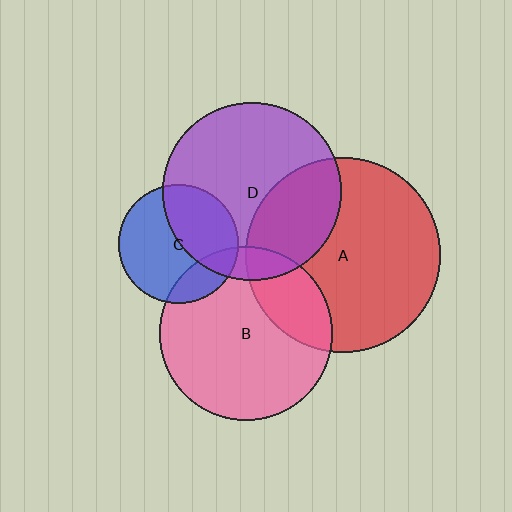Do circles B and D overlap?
Yes.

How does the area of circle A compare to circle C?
Approximately 2.6 times.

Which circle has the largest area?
Circle A (red).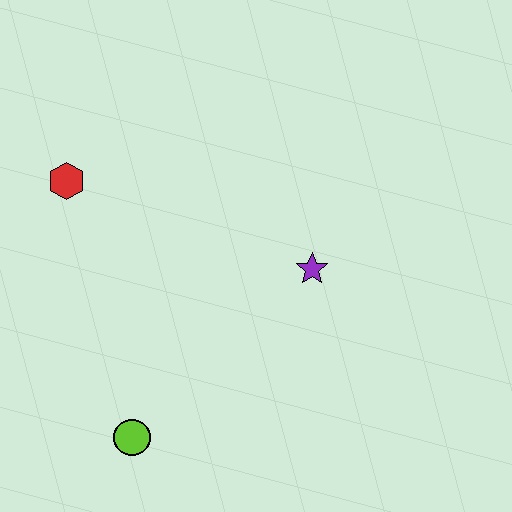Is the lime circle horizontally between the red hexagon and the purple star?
Yes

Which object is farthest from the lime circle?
The red hexagon is farthest from the lime circle.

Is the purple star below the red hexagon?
Yes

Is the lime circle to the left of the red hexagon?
No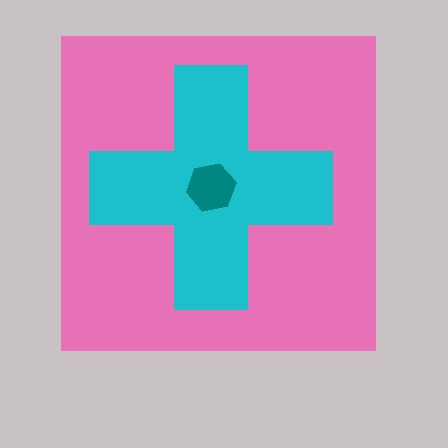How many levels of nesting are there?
3.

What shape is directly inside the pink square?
The cyan cross.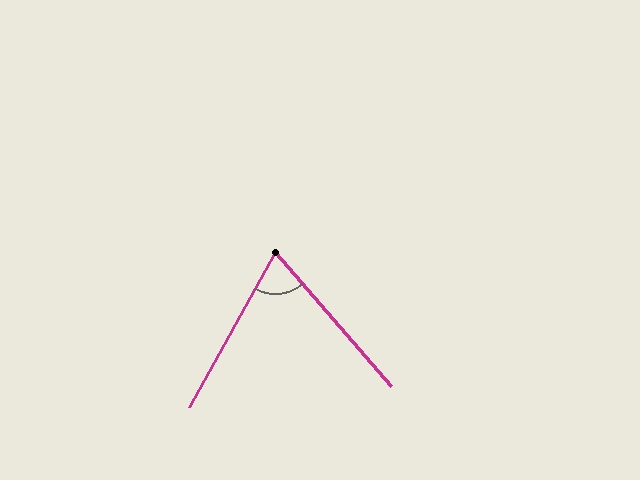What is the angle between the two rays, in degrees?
Approximately 70 degrees.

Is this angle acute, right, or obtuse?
It is acute.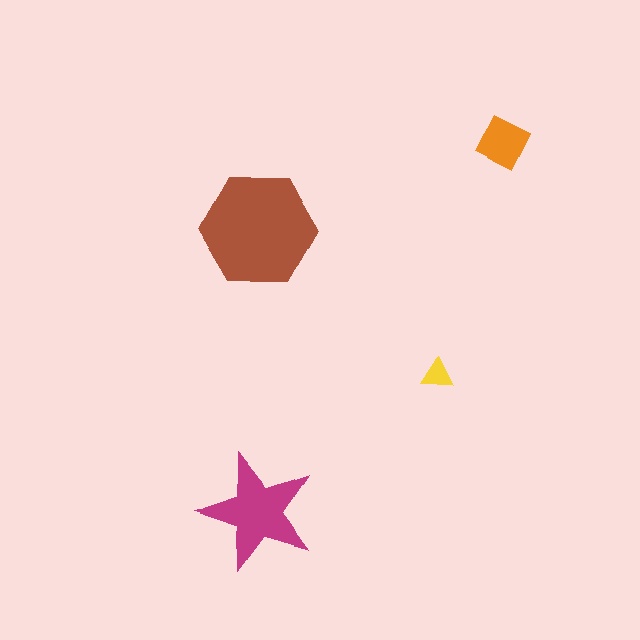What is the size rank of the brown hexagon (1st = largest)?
1st.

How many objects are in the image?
There are 4 objects in the image.